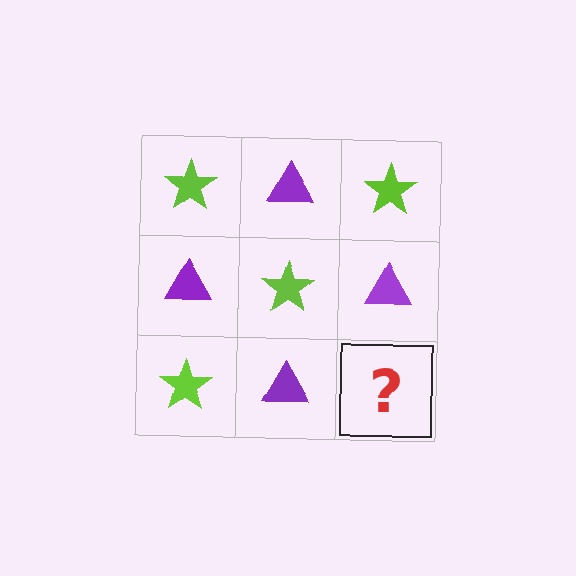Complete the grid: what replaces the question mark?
The question mark should be replaced with a lime star.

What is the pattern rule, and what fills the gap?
The rule is that it alternates lime star and purple triangle in a checkerboard pattern. The gap should be filled with a lime star.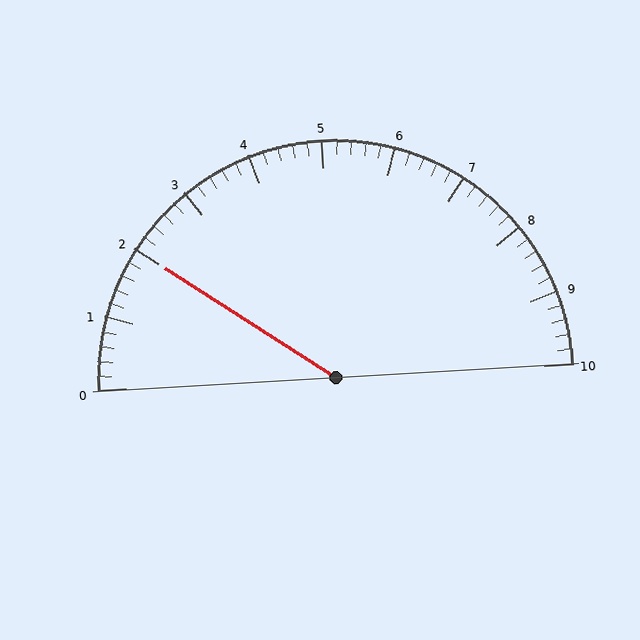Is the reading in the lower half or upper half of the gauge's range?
The reading is in the lower half of the range (0 to 10).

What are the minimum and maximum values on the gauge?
The gauge ranges from 0 to 10.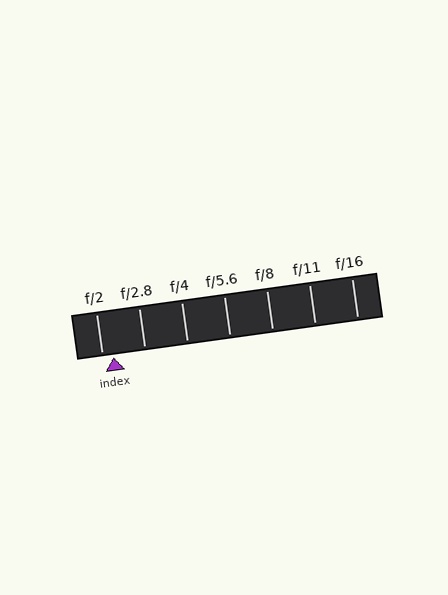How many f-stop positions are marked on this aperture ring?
There are 7 f-stop positions marked.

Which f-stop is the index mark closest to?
The index mark is closest to f/2.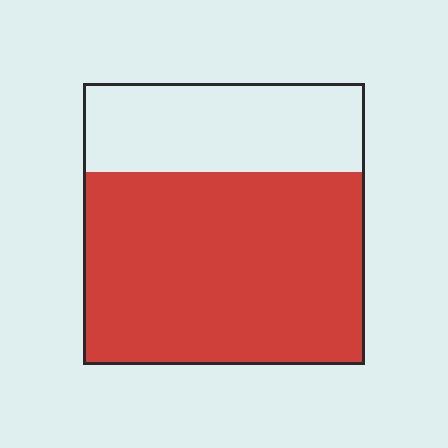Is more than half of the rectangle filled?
Yes.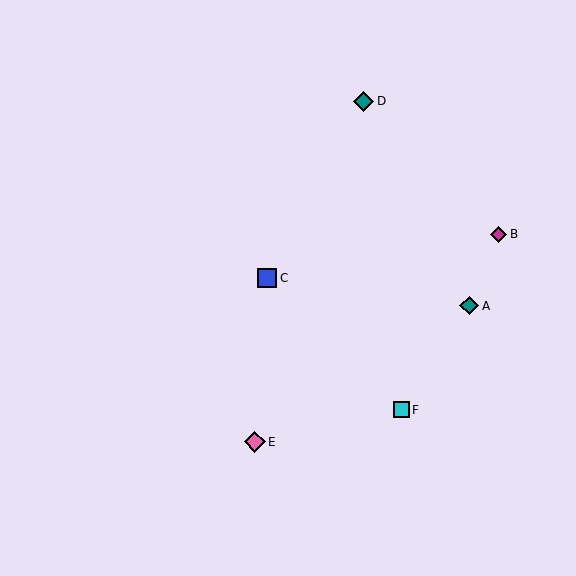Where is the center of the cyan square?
The center of the cyan square is at (401, 410).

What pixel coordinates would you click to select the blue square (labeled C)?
Click at (267, 278) to select the blue square C.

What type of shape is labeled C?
Shape C is a blue square.